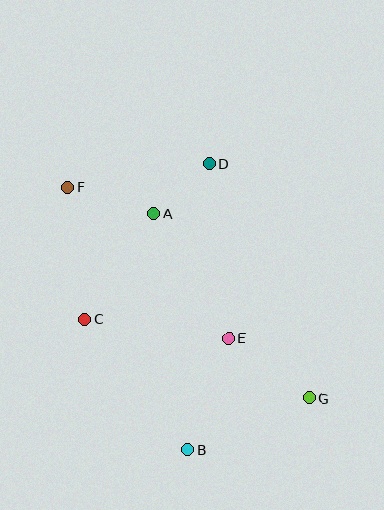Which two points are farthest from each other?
Points F and G are farthest from each other.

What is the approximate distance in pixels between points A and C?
The distance between A and C is approximately 126 pixels.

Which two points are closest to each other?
Points A and D are closest to each other.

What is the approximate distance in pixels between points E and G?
The distance between E and G is approximately 100 pixels.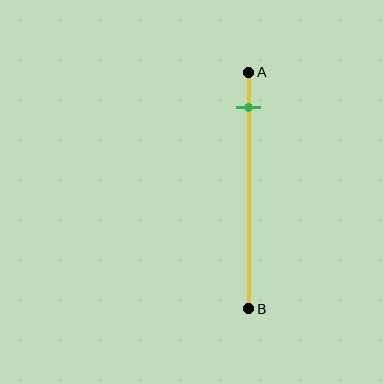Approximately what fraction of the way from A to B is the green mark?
The green mark is approximately 15% of the way from A to B.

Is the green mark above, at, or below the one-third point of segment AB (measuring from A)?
The green mark is above the one-third point of segment AB.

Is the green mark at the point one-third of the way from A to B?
No, the mark is at about 15% from A, not at the 33% one-third point.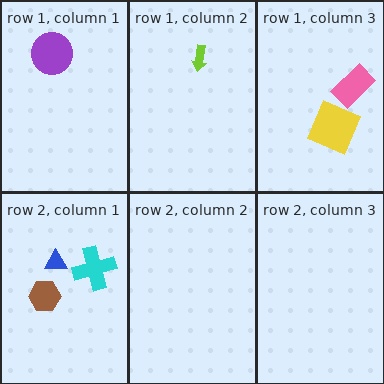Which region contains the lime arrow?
The row 1, column 2 region.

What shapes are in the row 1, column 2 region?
The lime arrow.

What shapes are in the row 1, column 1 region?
The purple circle.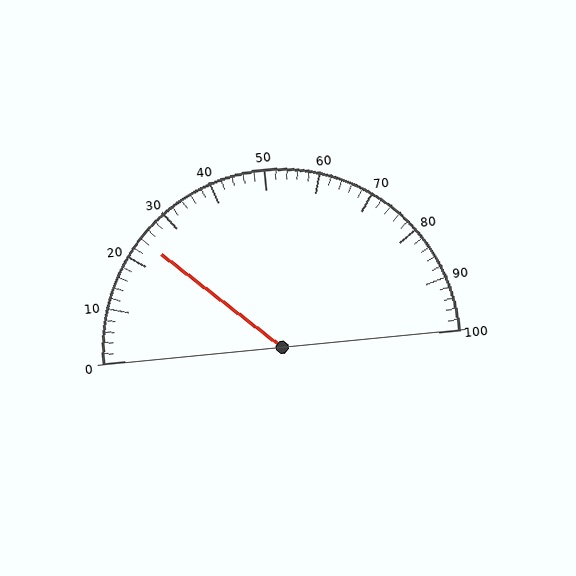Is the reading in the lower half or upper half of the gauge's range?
The reading is in the lower half of the range (0 to 100).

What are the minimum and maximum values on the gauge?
The gauge ranges from 0 to 100.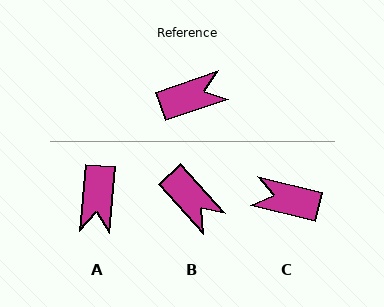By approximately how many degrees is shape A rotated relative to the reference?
Approximately 114 degrees clockwise.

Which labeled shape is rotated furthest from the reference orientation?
C, about 147 degrees away.